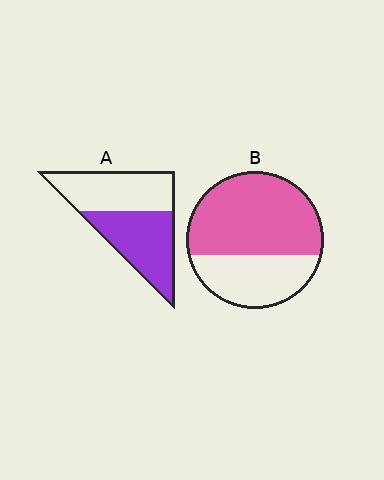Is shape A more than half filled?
Roughly half.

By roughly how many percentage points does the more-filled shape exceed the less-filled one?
By roughly 15 percentage points (B over A).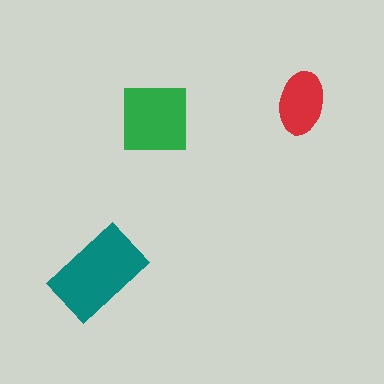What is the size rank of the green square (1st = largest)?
2nd.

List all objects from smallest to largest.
The red ellipse, the green square, the teal rectangle.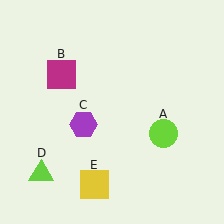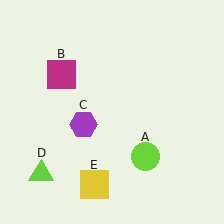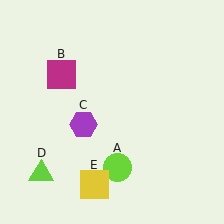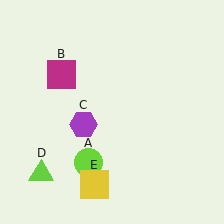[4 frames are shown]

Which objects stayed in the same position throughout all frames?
Magenta square (object B) and purple hexagon (object C) and lime triangle (object D) and yellow square (object E) remained stationary.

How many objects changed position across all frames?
1 object changed position: lime circle (object A).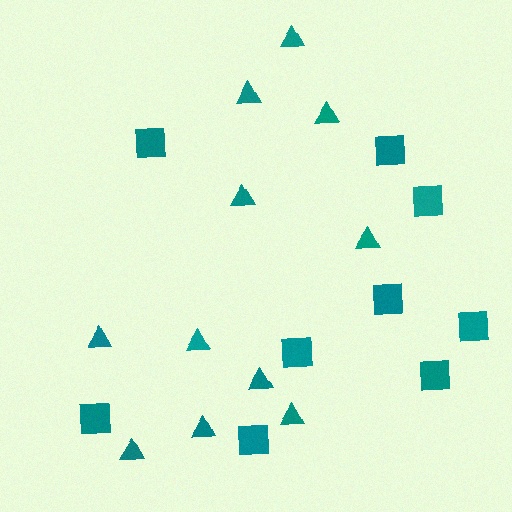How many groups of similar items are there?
There are 2 groups: one group of squares (9) and one group of triangles (11).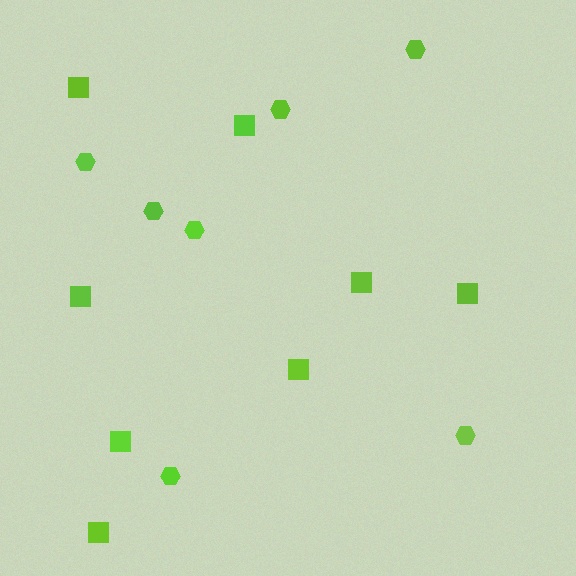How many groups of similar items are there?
There are 2 groups: one group of hexagons (7) and one group of squares (8).